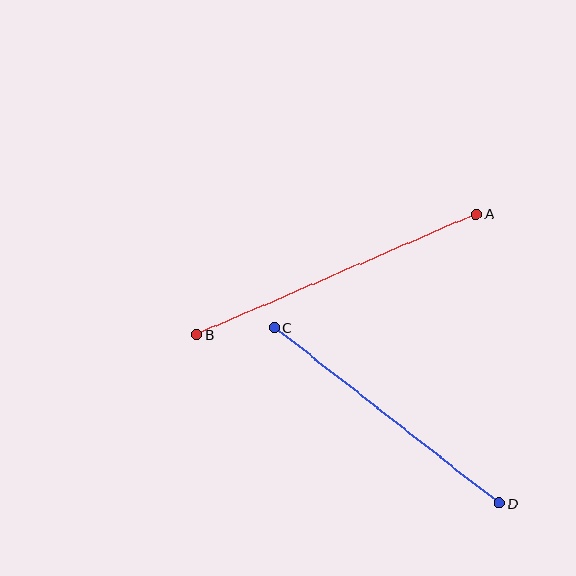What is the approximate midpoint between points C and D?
The midpoint is at approximately (387, 415) pixels.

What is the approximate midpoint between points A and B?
The midpoint is at approximately (336, 275) pixels.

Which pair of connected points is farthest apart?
Points A and B are farthest apart.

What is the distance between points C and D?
The distance is approximately 285 pixels.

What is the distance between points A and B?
The distance is approximately 304 pixels.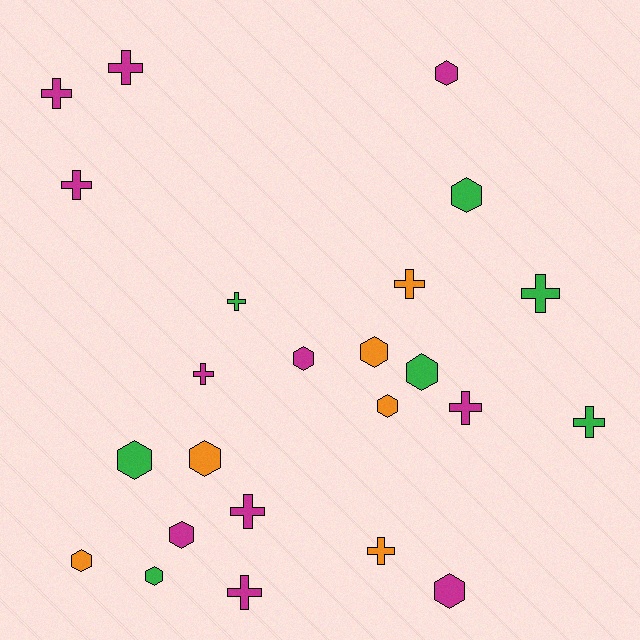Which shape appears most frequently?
Cross, with 12 objects.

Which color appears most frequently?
Magenta, with 11 objects.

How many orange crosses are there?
There are 2 orange crosses.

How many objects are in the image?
There are 24 objects.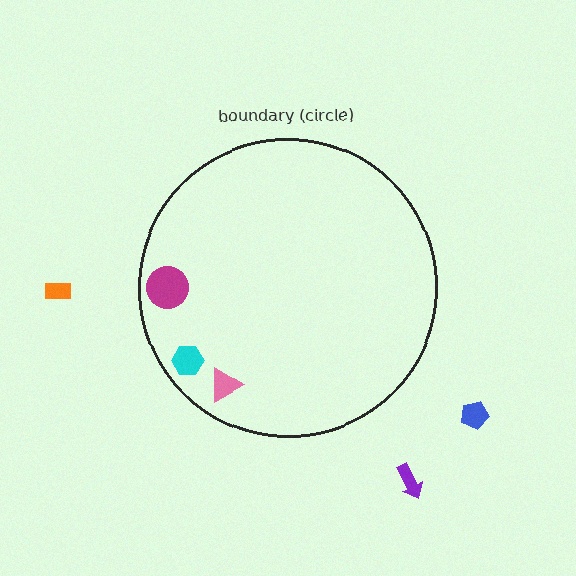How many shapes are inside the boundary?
3 inside, 3 outside.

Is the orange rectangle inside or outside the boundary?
Outside.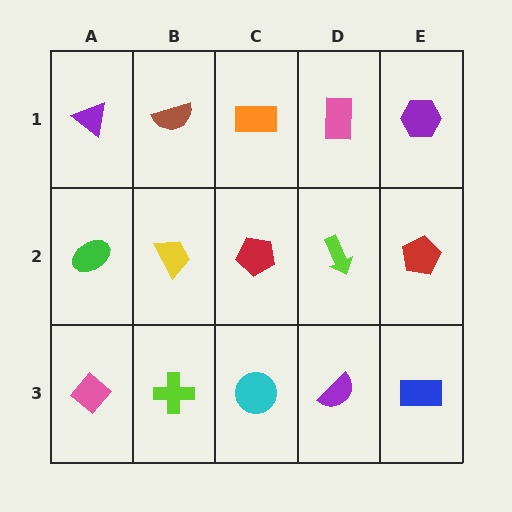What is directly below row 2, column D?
A purple semicircle.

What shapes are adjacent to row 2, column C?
An orange rectangle (row 1, column C), a cyan circle (row 3, column C), a yellow trapezoid (row 2, column B), a lime arrow (row 2, column D).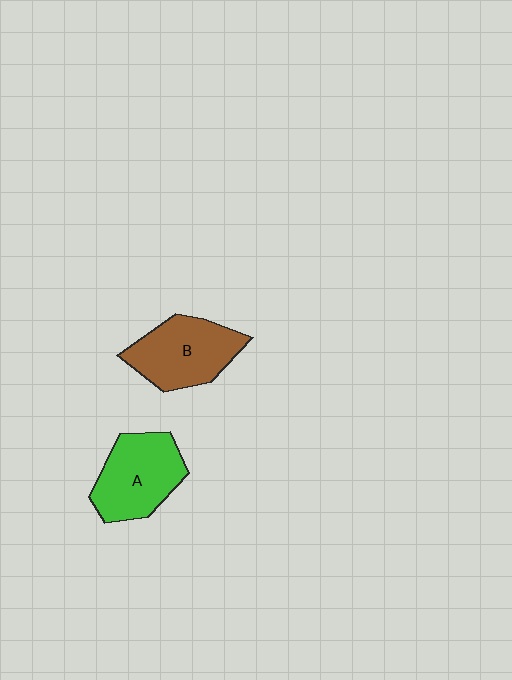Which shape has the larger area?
Shape A (green).